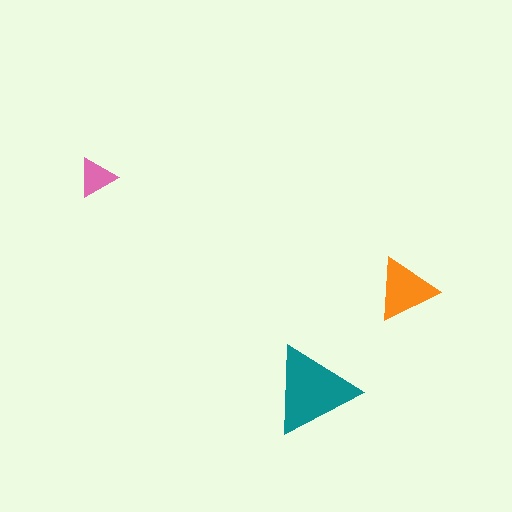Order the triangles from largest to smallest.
the teal one, the orange one, the pink one.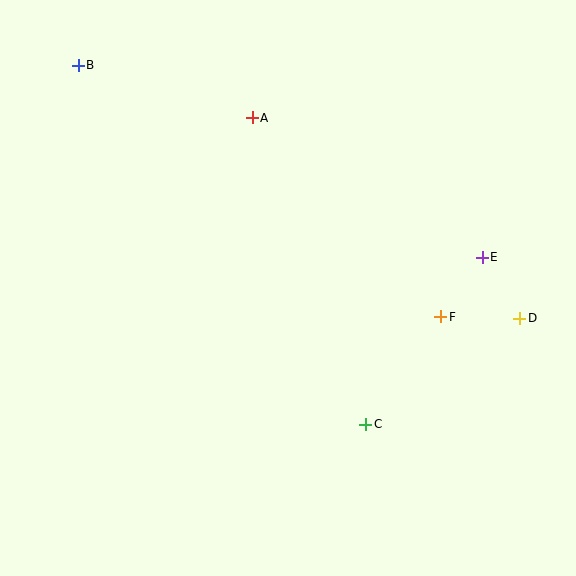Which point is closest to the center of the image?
Point F at (441, 317) is closest to the center.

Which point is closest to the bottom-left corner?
Point C is closest to the bottom-left corner.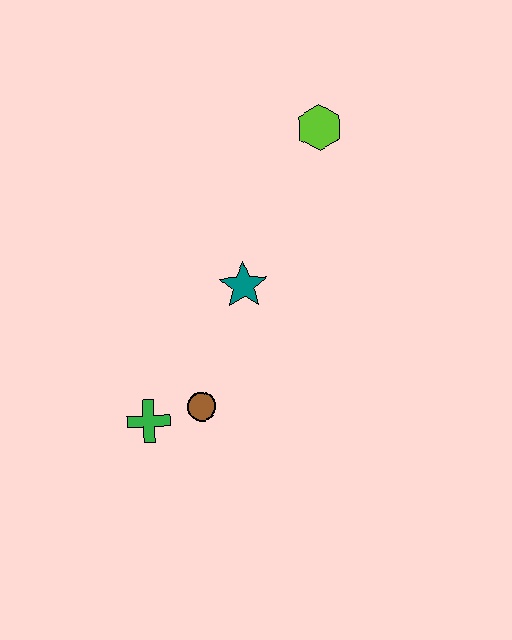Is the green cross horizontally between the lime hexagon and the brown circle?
No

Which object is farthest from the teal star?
The lime hexagon is farthest from the teal star.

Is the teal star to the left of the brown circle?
No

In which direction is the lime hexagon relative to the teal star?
The lime hexagon is above the teal star.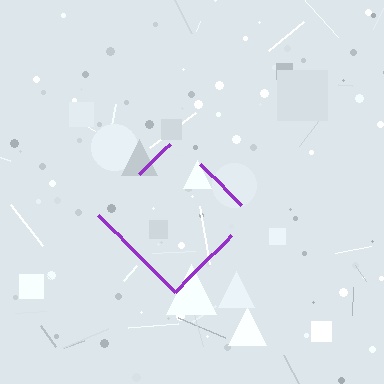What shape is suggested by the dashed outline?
The dashed outline suggests a diamond.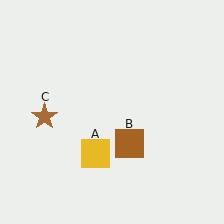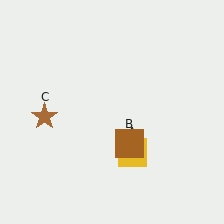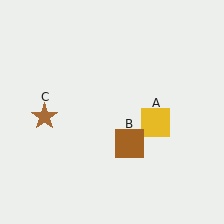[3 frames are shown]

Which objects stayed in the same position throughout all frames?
Brown square (object B) and brown star (object C) remained stationary.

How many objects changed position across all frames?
1 object changed position: yellow square (object A).